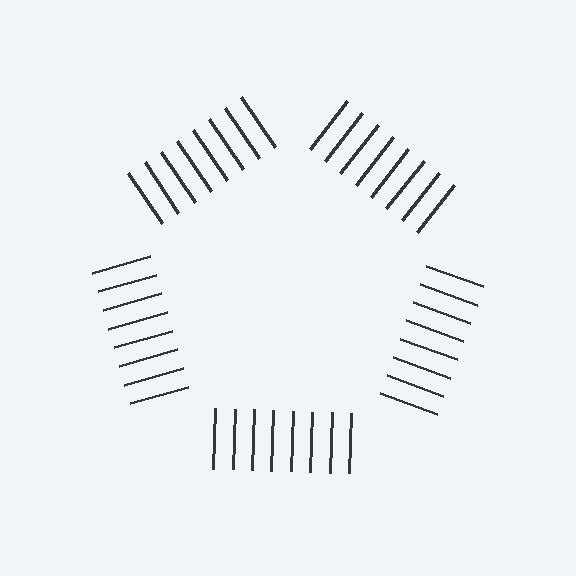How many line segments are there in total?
40 — 8 along each of the 5 edges.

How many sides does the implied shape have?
5 sides — the line-ends trace a pentagon.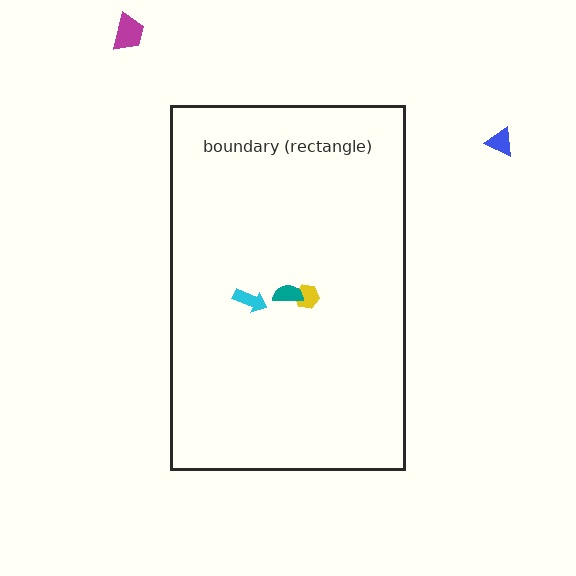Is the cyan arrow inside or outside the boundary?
Inside.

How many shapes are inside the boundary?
3 inside, 2 outside.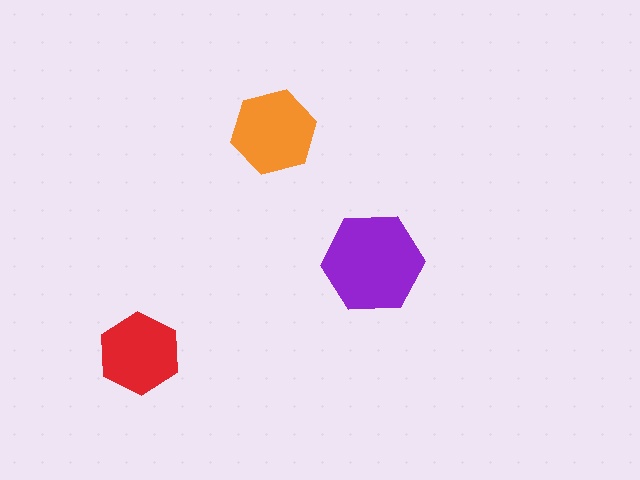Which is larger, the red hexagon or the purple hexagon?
The purple one.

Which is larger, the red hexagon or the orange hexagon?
The orange one.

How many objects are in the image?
There are 3 objects in the image.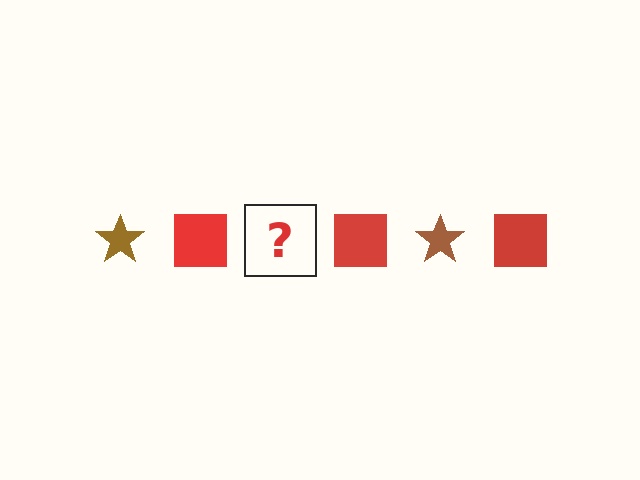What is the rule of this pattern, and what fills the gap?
The rule is that the pattern alternates between brown star and red square. The gap should be filled with a brown star.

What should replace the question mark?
The question mark should be replaced with a brown star.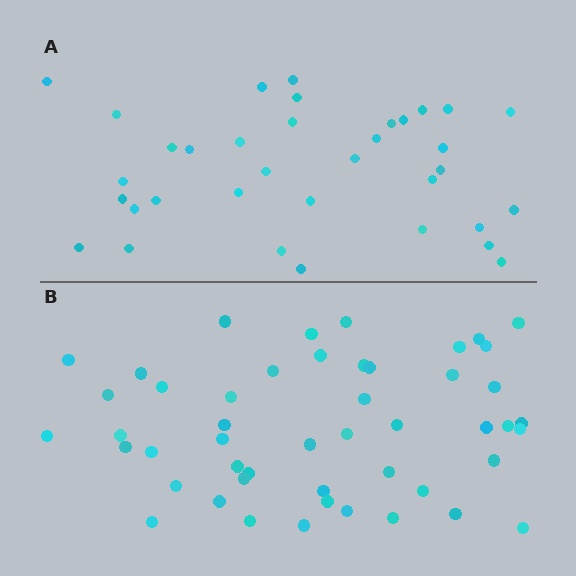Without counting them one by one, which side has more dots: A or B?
Region B (the bottom region) has more dots.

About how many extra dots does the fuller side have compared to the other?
Region B has approximately 15 more dots than region A.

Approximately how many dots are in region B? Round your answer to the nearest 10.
About 50 dots. (The exact count is 49, which rounds to 50.)